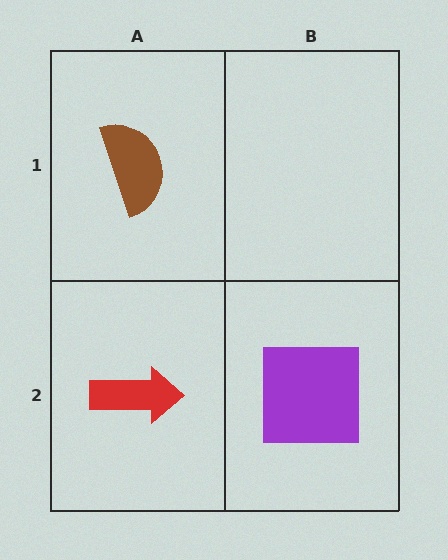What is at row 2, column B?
A purple square.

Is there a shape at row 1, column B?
No, that cell is empty.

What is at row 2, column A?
A red arrow.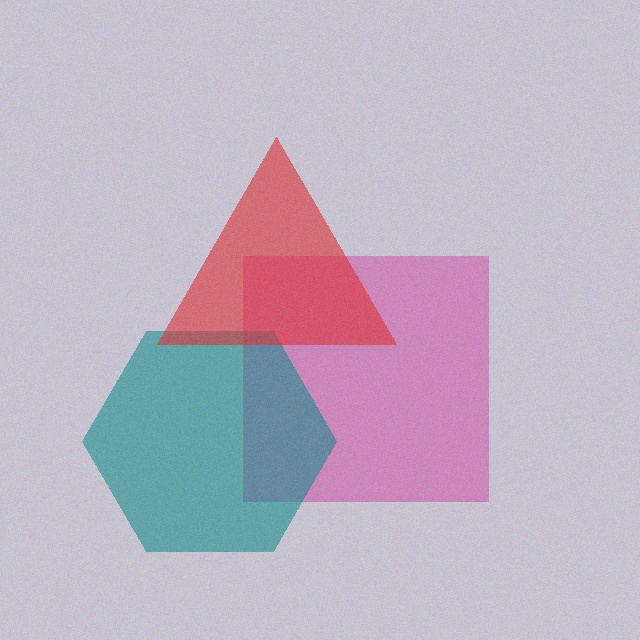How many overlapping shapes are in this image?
There are 3 overlapping shapes in the image.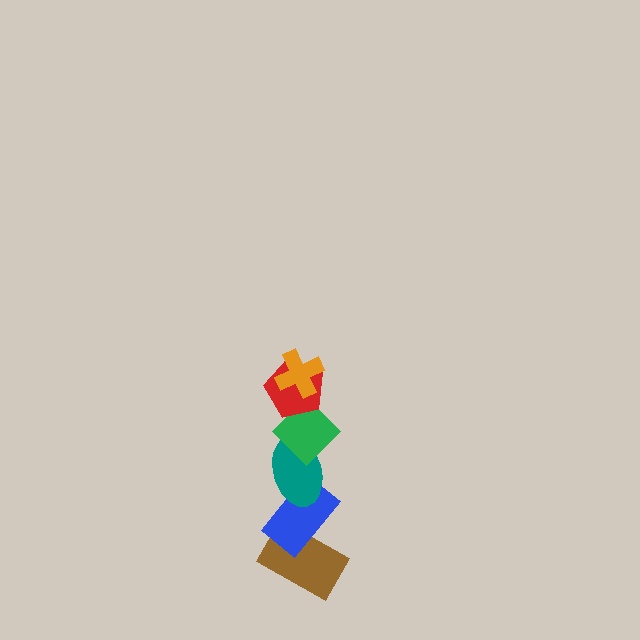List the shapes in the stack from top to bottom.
From top to bottom: the orange cross, the red pentagon, the green diamond, the teal ellipse, the blue rectangle, the brown rectangle.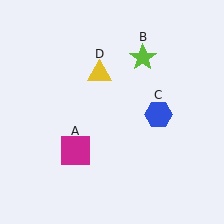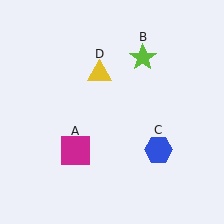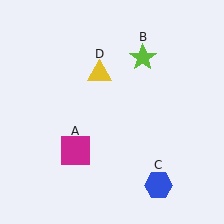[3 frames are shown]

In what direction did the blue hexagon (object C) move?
The blue hexagon (object C) moved down.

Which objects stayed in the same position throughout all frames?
Magenta square (object A) and lime star (object B) and yellow triangle (object D) remained stationary.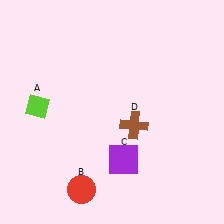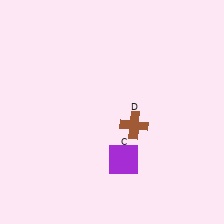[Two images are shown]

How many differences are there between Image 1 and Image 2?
There are 2 differences between the two images.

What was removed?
The lime diamond (A), the red circle (B) were removed in Image 2.